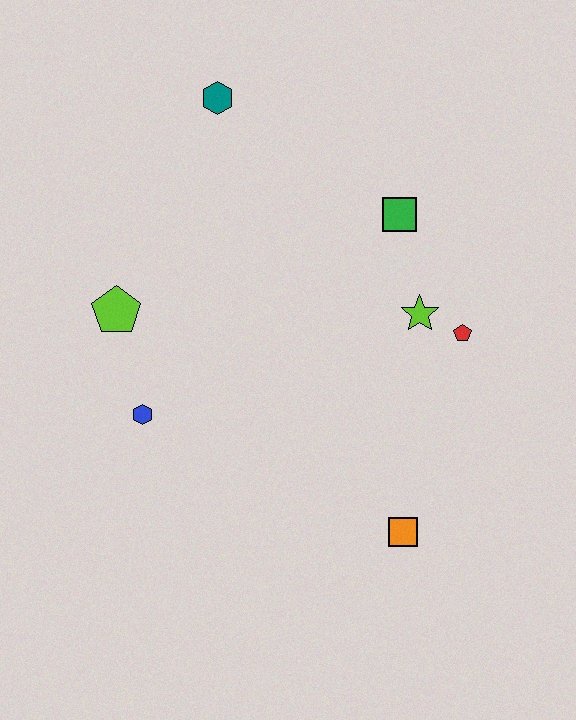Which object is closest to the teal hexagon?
The green square is closest to the teal hexagon.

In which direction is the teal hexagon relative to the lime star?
The teal hexagon is above the lime star.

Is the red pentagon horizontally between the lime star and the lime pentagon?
No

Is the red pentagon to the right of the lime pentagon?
Yes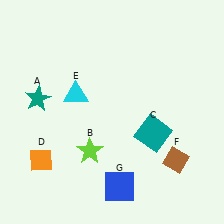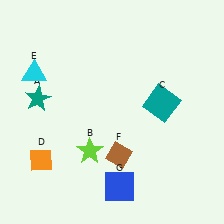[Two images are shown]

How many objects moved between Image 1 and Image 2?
3 objects moved between the two images.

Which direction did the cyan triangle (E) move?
The cyan triangle (E) moved left.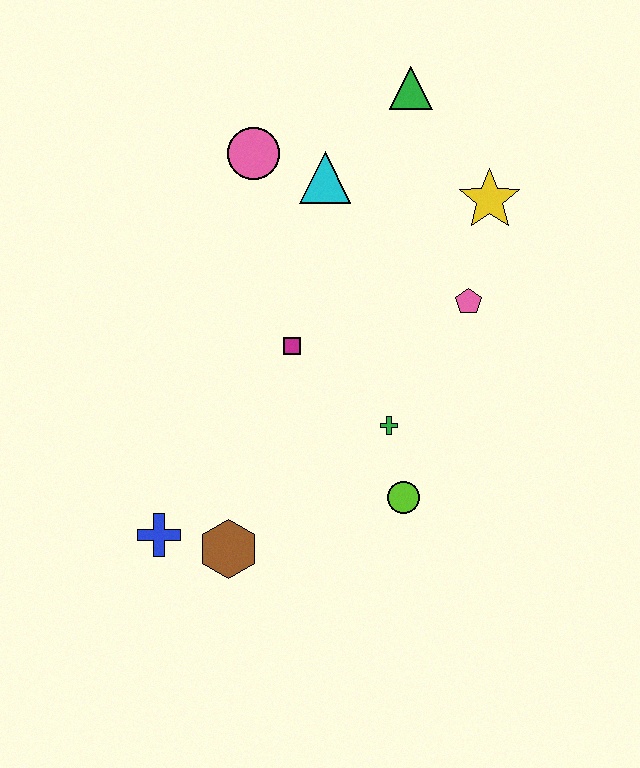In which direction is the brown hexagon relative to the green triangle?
The brown hexagon is below the green triangle.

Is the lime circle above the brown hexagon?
Yes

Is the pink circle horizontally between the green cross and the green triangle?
No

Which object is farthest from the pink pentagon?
The blue cross is farthest from the pink pentagon.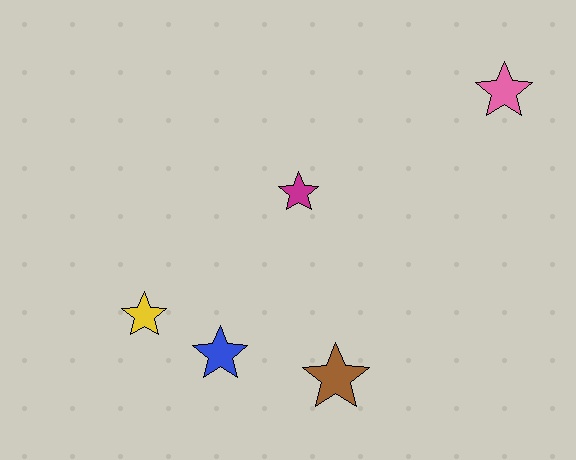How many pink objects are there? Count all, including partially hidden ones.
There is 1 pink object.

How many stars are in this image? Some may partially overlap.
There are 5 stars.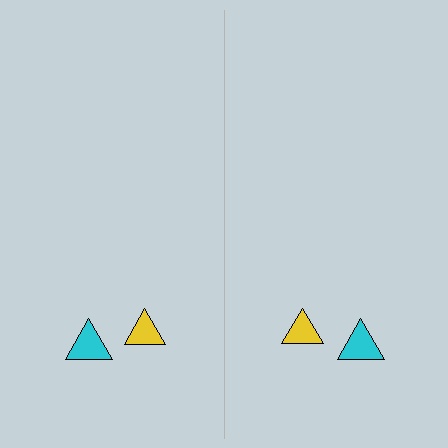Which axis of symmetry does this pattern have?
The pattern has a vertical axis of symmetry running through the center of the image.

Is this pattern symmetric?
Yes, this pattern has bilateral (reflection) symmetry.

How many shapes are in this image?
There are 4 shapes in this image.